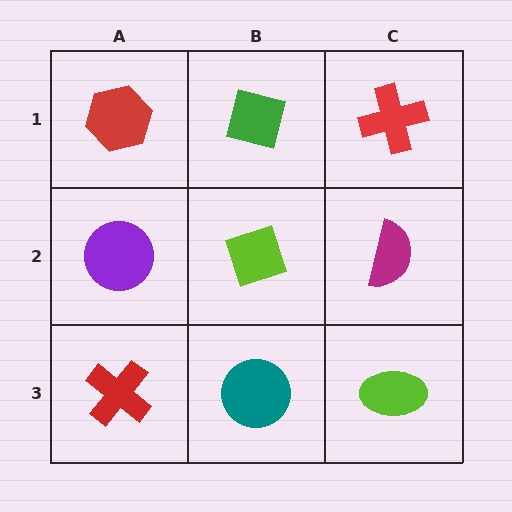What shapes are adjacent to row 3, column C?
A magenta semicircle (row 2, column C), a teal circle (row 3, column B).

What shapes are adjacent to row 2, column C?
A red cross (row 1, column C), a lime ellipse (row 3, column C), a lime diamond (row 2, column B).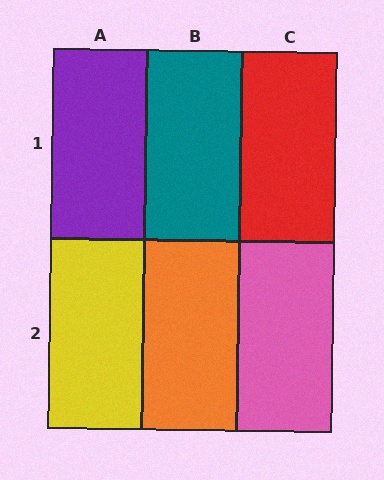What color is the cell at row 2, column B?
Orange.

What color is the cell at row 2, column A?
Yellow.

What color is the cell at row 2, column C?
Pink.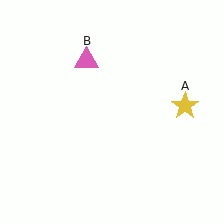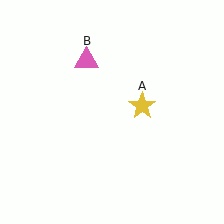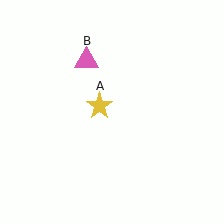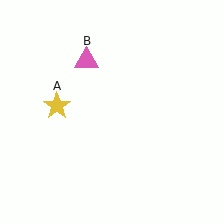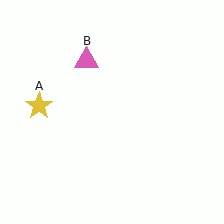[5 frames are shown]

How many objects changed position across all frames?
1 object changed position: yellow star (object A).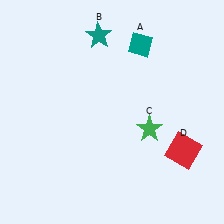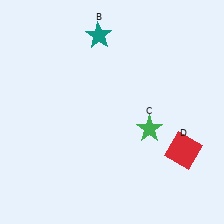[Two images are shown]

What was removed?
The teal diamond (A) was removed in Image 2.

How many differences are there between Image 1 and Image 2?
There is 1 difference between the two images.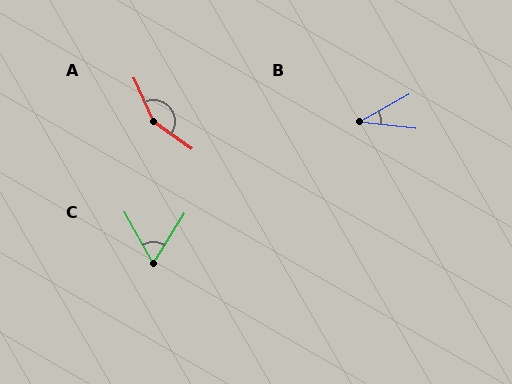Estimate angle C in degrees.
Approximately 61 degrees.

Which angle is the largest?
A, at approximately 149 degrees.